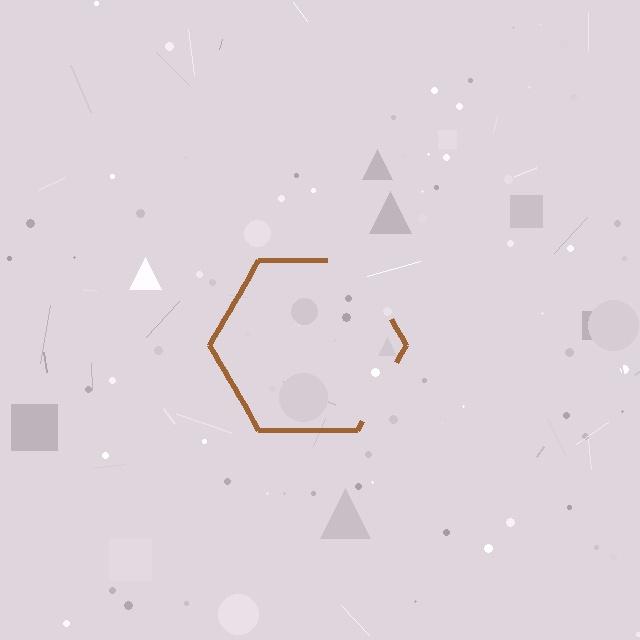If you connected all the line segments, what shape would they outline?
They would outline a hexagon.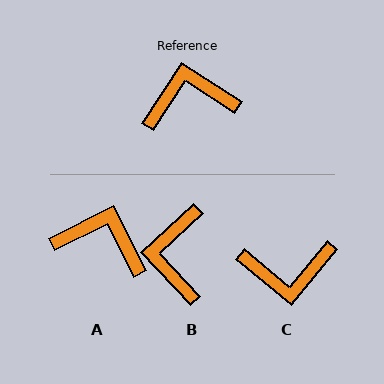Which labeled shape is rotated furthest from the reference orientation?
C, about 173 degrees away.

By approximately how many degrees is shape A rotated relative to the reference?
Approximately 31 degrees clockwise.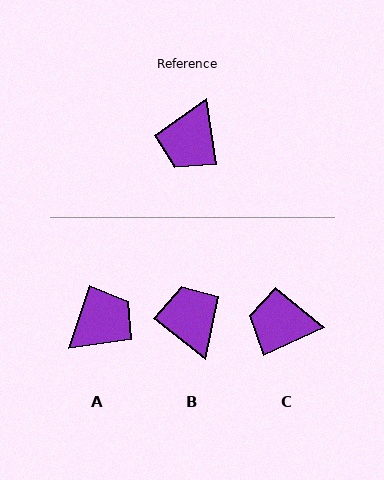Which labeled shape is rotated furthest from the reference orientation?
A, about 152 degrees away.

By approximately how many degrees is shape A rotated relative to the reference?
Approximately 152 degrees counter-clockwise.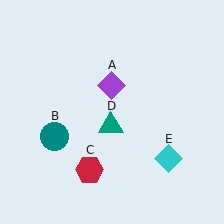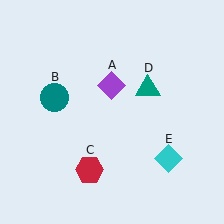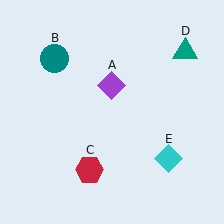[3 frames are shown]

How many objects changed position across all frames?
2 objects changed position: teal circle (object B), teal triangle (object D).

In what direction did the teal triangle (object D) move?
The teal triangle (object D) moved up and to the right.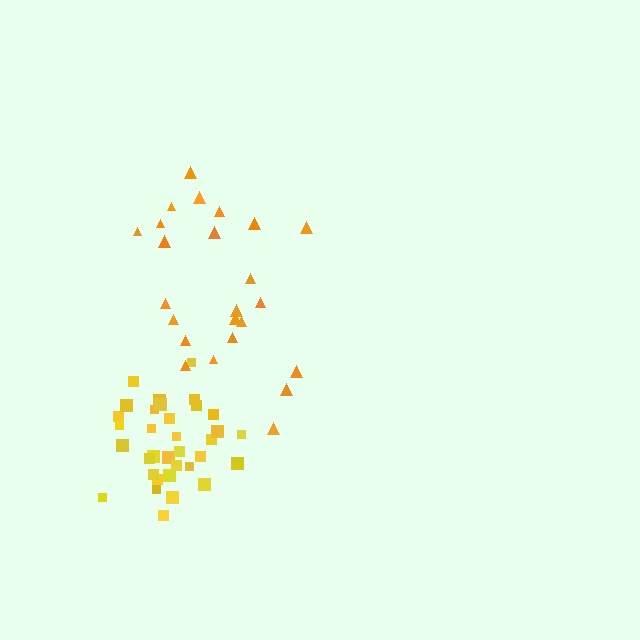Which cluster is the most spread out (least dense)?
Orange.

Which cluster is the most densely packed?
Yellow.